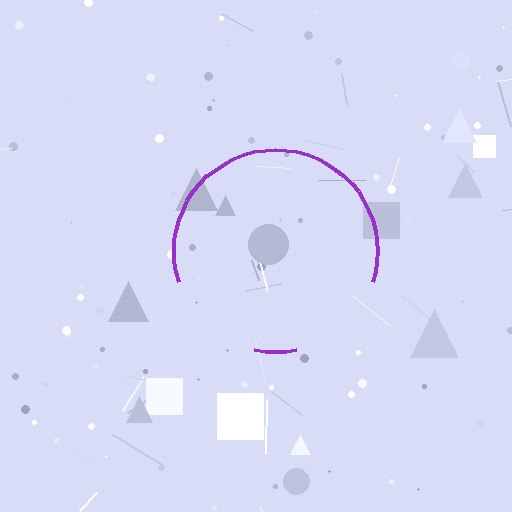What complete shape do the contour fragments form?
The contour fragments form a circle.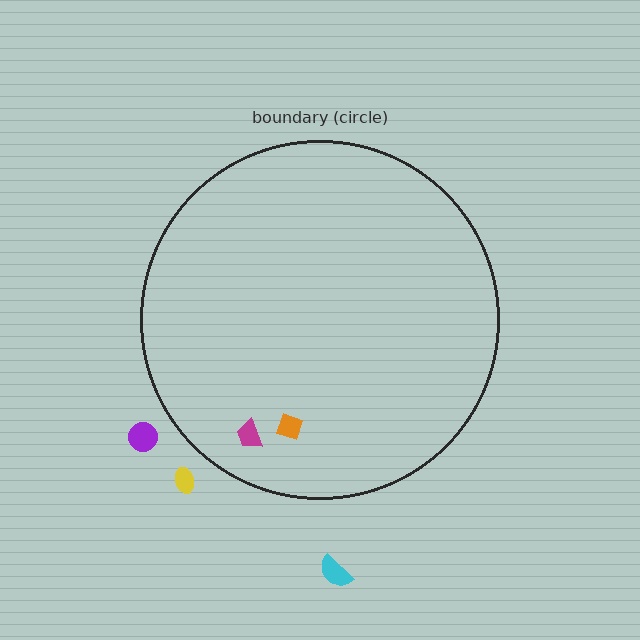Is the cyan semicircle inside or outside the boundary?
Outside.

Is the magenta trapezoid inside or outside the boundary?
Inside.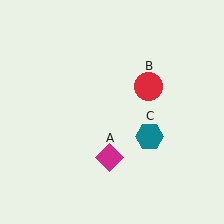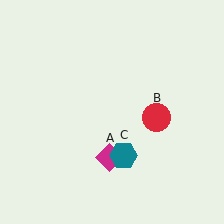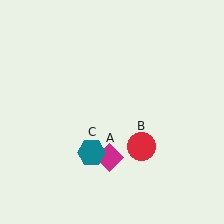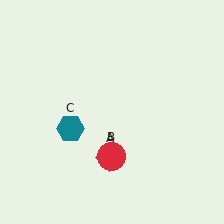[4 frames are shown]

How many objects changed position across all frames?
2 objects changed position: red circle (object B), teal hexagon (object C).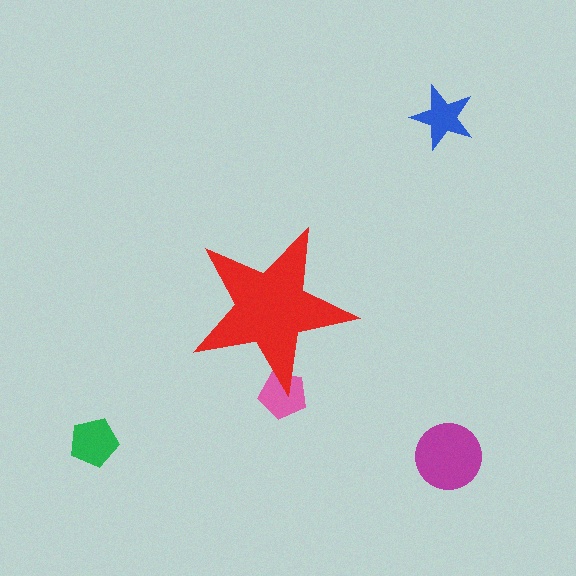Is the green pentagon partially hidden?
No, the green pentagon is fully visible.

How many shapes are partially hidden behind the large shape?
1 shape is partially hidden.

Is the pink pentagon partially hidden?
Yes, the pink pentagon is partially hidden behind the red star.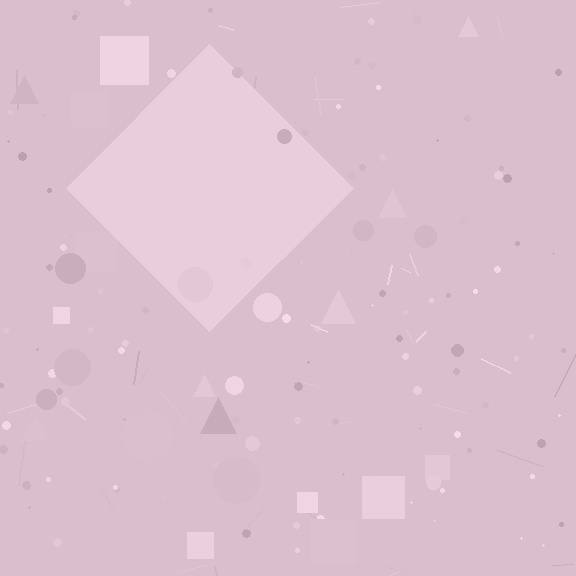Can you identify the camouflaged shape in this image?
The camouflaged shape is a diamond.